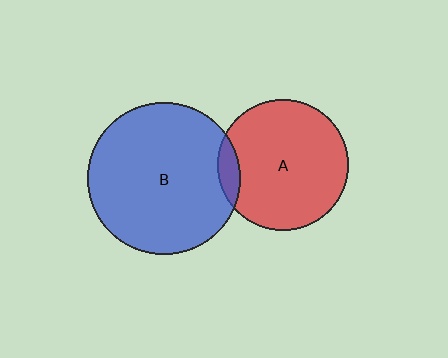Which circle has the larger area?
Circle B (blue).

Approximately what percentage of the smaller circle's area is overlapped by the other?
Approximately 10%.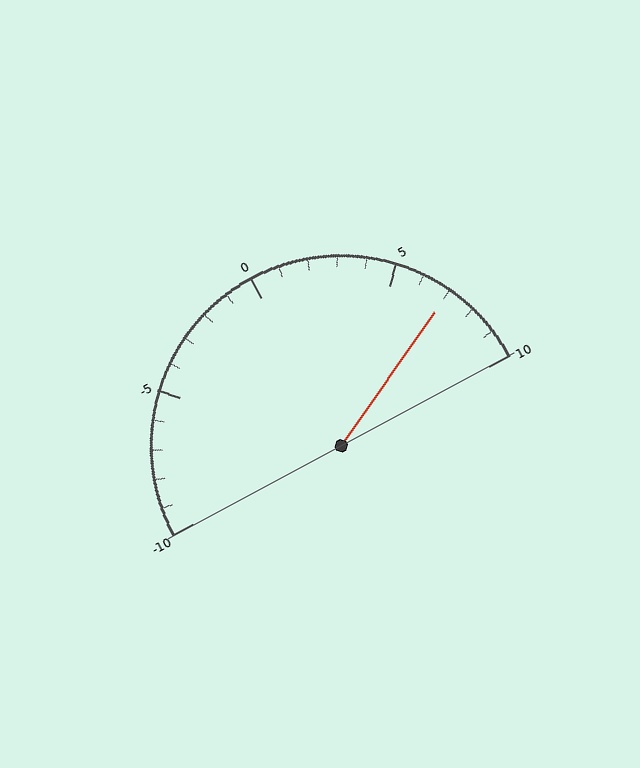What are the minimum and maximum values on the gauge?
The gauge ranges from -10 to 10.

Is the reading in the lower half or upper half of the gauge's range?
The reading is in the upper half of the range (-10 to 10).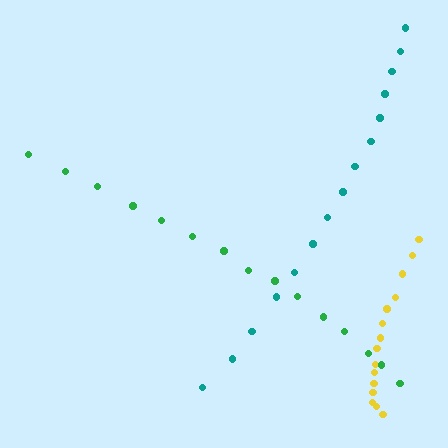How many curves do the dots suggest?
There are 3 distinct paths.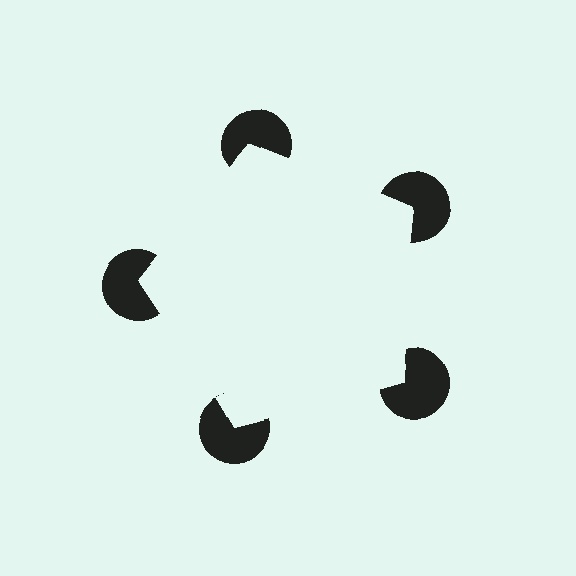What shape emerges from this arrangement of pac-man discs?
An illusory pentagon — its edges are inferred from the aligned wedge cuts in the pac-man discs, not physically drawn.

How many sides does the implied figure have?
5 sides.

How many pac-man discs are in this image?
There are 5 — one at each vertex of the illusory pentagon.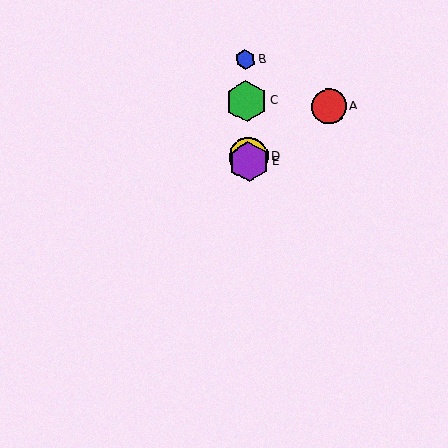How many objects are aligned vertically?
4 objects (B, C, D, E) are aligned vertically.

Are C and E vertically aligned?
Yes, both are at x≈247.